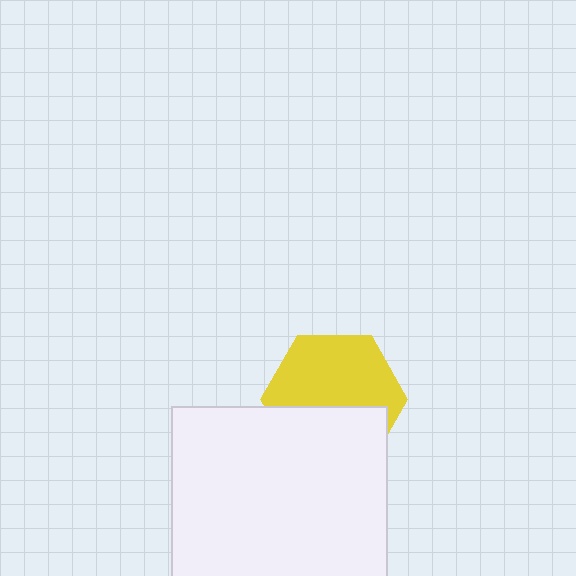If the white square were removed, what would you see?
You would see the complete yellow hexagon.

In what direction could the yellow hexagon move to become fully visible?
The yellow hexagon could move up. That would shift it out from behind the white square entirely.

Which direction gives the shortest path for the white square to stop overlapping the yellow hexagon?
Moving down gives the shortest separation.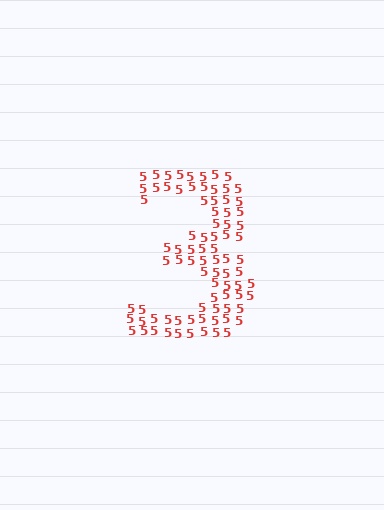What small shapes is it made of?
It is made of small digit 5's.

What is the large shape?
The large shape is the digit 3.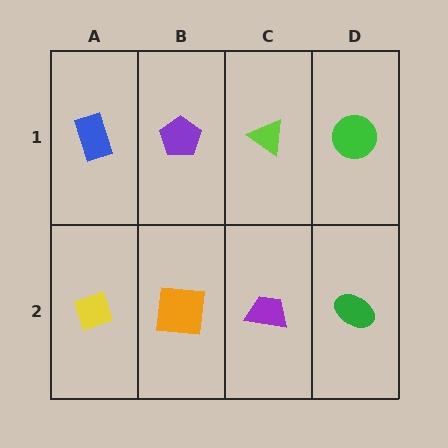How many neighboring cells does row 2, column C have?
3.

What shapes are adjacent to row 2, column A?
A blue rectangle (row 1, column A), an orange square (row 2, column B).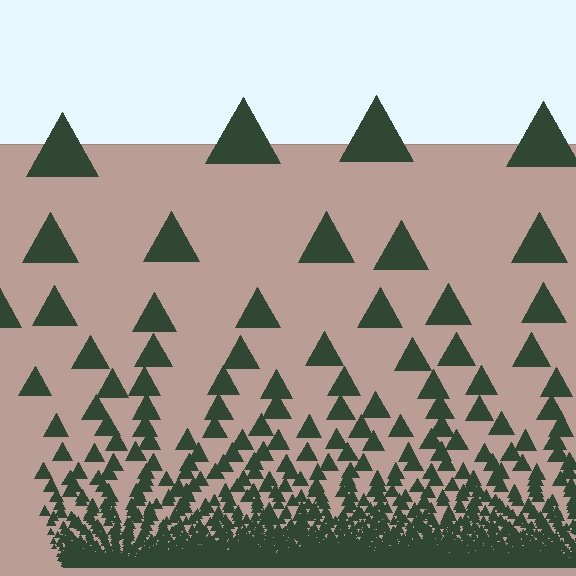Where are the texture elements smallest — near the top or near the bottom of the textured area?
Near the bottom.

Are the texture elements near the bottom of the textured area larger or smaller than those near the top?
Smaller. The gradient is inverted — elements near the bottom are smaller and denser.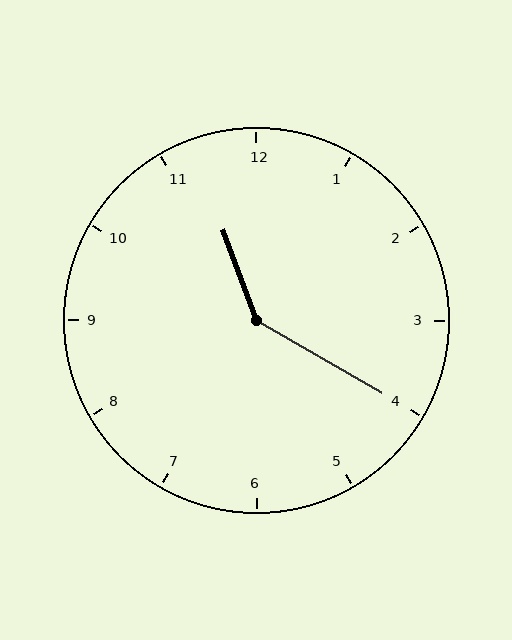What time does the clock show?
11:20.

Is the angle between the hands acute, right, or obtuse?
It is obtuse.